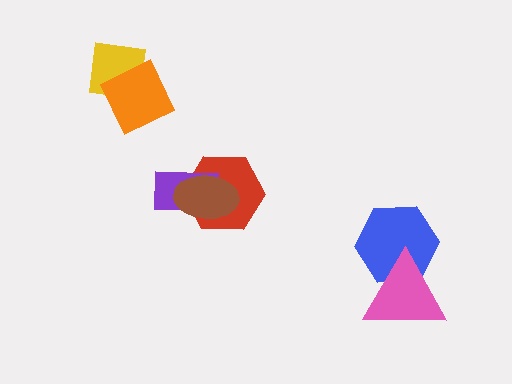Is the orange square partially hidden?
No, no other shape covers it.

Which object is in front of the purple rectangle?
The brown ellipse is in front of the purple rectangle.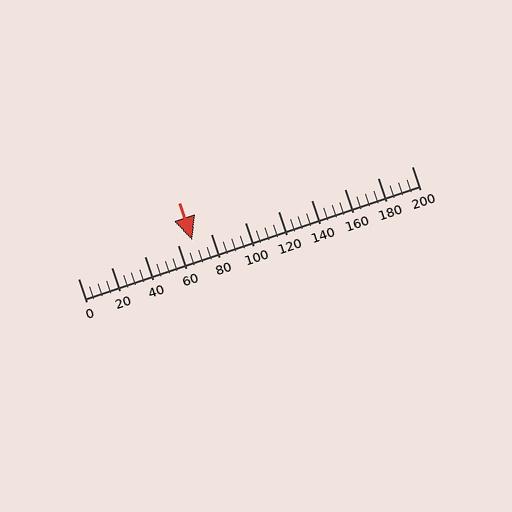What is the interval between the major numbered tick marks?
The major tick marks are spaced 20 units apart.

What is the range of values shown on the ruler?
The ruler shows values from 0 to 200.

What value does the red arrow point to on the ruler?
The red arrow points to approximately 68.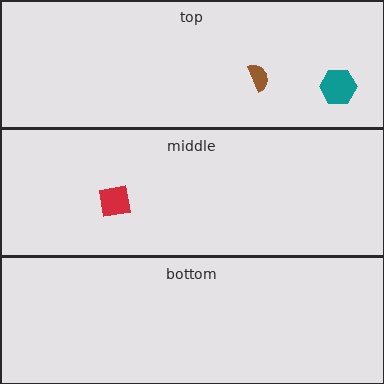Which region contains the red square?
The middle region.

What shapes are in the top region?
The brown semicircle, the teal hexagon.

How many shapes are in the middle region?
1.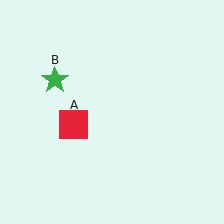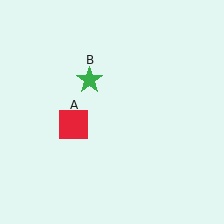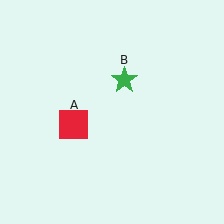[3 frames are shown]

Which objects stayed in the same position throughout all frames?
Red square (object A) remained stationary.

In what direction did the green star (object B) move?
The green star (object B) moved right.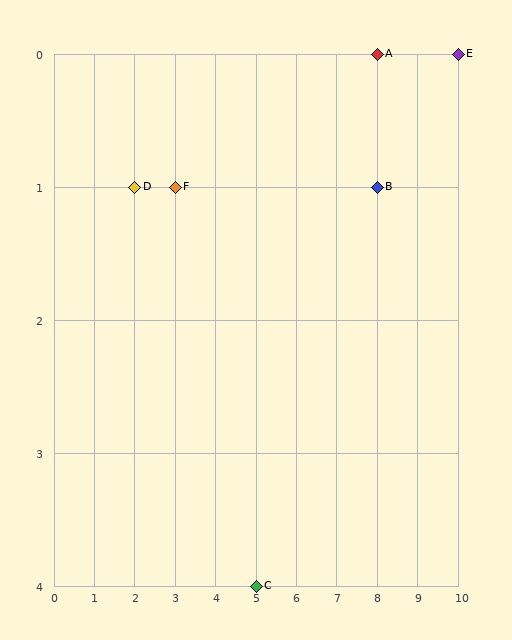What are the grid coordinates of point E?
Point E is at grid coordinates (10, 0).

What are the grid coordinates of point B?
Point B is at grid coordinates (8, 1).